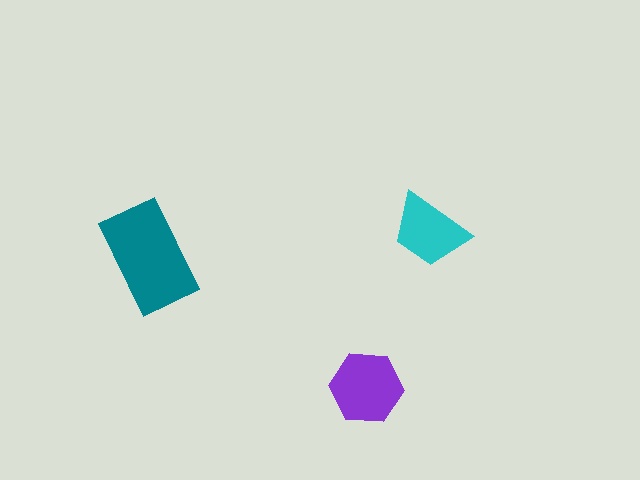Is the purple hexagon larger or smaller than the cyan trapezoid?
Larger.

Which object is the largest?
The teal rectangle.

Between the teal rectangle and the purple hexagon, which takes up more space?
The teal rectangle.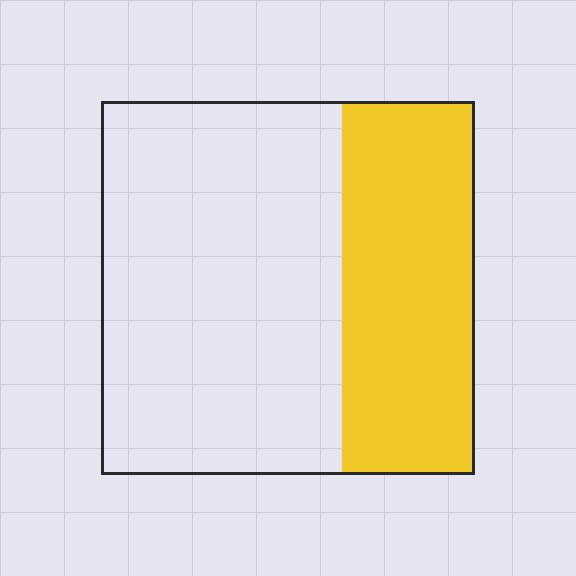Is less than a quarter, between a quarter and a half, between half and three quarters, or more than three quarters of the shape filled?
Between a quarter and a half.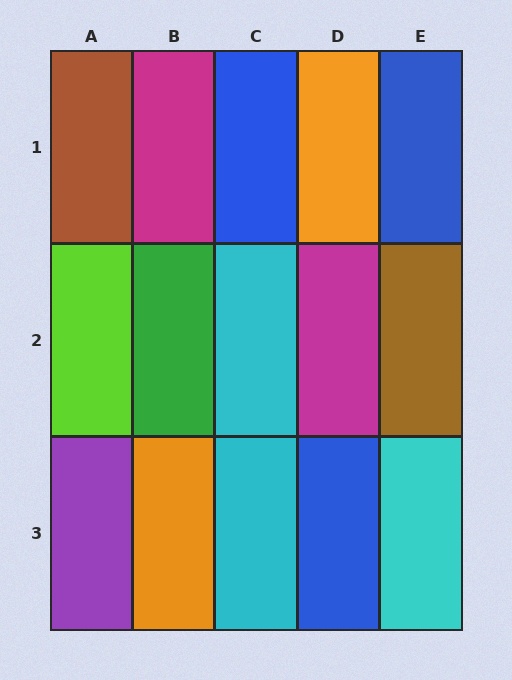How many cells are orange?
2 cells are orange.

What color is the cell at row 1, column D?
Orange.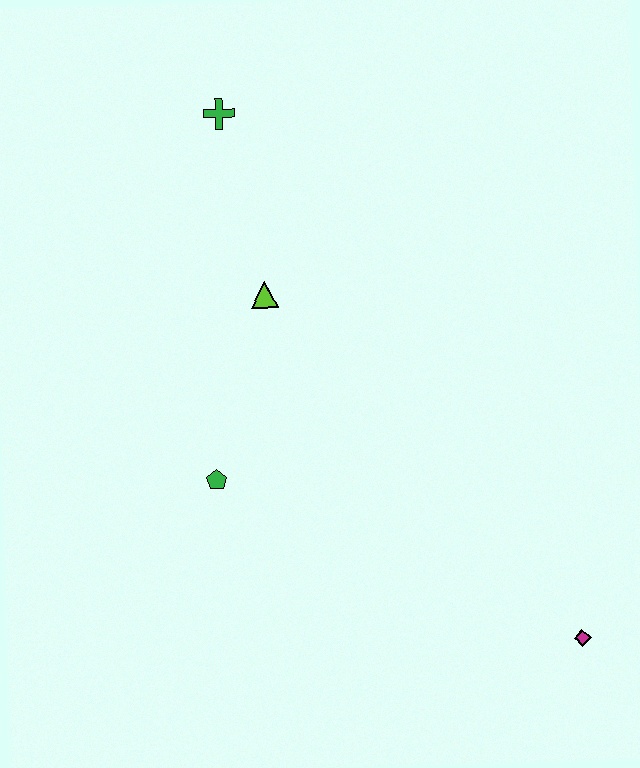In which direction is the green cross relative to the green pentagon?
The green cross is above the green pentagon.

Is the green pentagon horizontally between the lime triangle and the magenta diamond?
No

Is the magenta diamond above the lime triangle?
No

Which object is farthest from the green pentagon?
The magenta diamond is farthest from the green pentagon.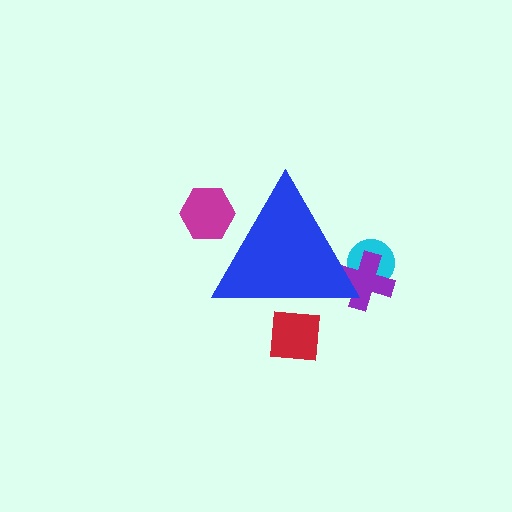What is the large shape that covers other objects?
A blue triangle.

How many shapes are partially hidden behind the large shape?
4 shapes are partially hidden.